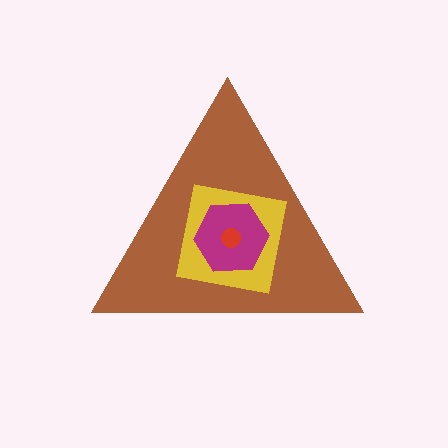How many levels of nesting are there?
4.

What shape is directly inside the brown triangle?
The yellow square.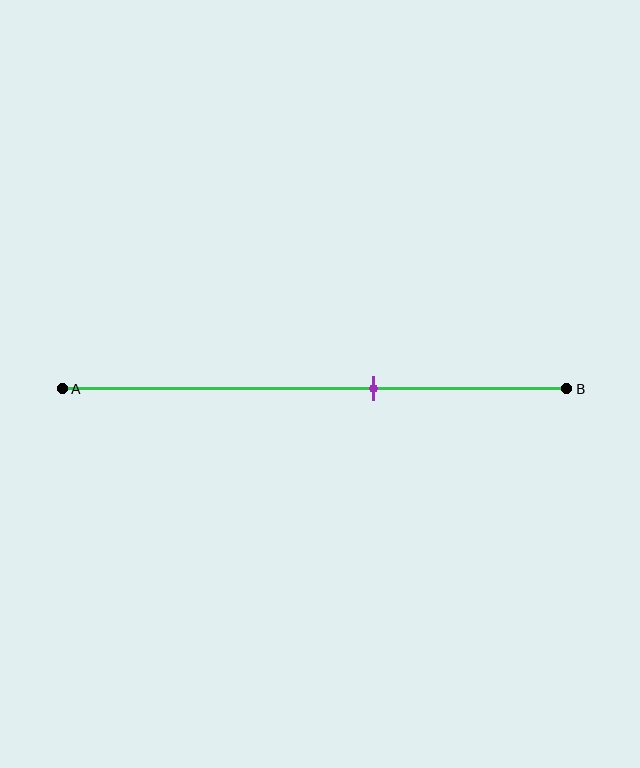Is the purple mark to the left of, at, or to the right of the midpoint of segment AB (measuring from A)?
The purple mark is to the right of the midpoint of segment AB.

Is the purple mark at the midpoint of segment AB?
No, the mark is at about 60% from A, not at the 50% midpoint.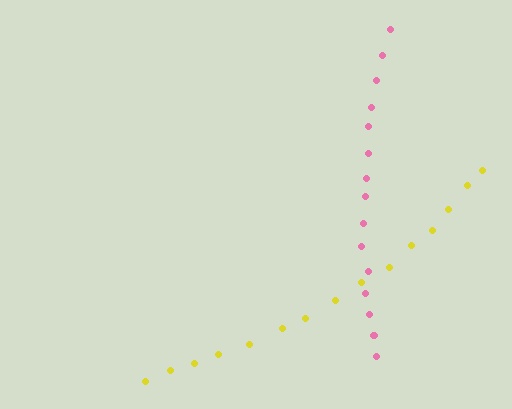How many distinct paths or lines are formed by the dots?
There are 2 distinct paths.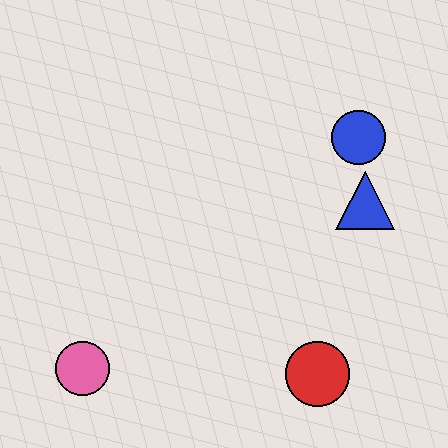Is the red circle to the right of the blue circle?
No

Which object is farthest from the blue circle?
The pink circle is farthest from the blue circle.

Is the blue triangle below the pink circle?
No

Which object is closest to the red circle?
The blue triangle is closest to the red circle.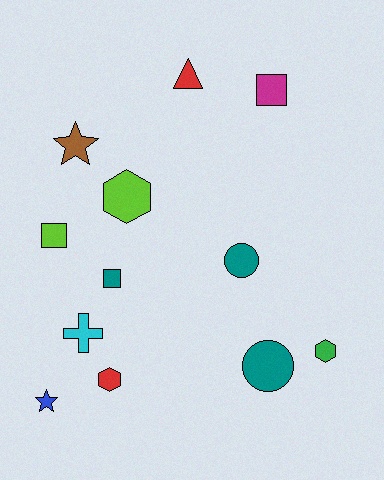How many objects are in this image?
There are 12 objects.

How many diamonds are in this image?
There are no diamonds.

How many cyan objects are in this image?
There is 1 cyan object.